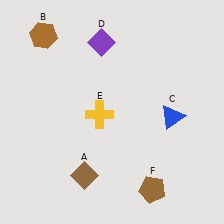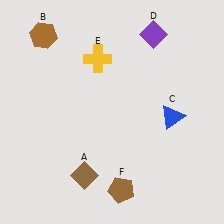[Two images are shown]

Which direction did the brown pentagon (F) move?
The brown pentagon (F) moved left.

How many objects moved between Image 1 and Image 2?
3 objects moved between the two images.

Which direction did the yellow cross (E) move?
The yellow cross (E) moved up.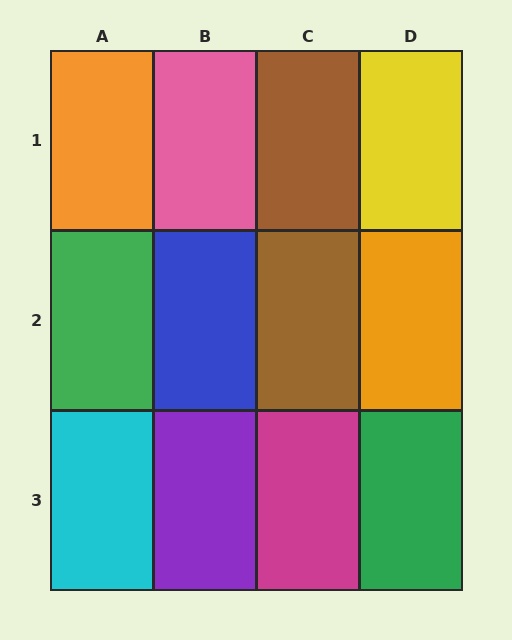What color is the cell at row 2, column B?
Blue.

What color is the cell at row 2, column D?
Orange.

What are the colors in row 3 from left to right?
Cyan, purple, magenta, green.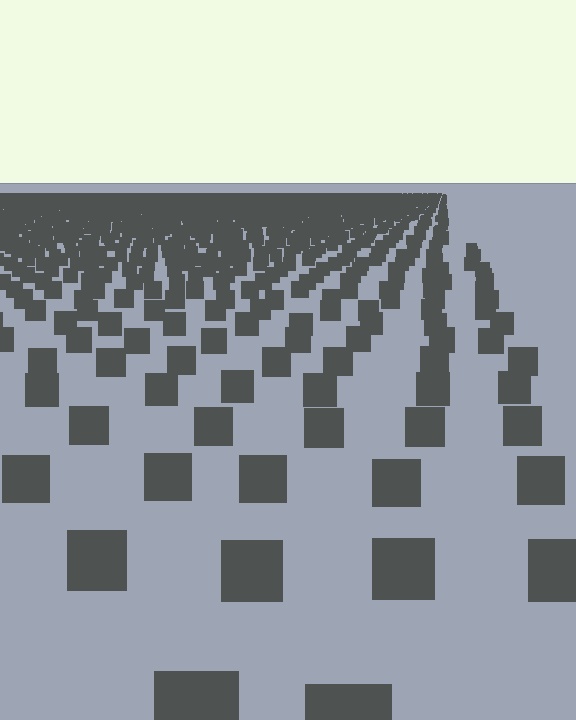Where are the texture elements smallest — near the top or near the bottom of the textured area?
Near the top.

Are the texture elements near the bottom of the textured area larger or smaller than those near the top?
Larger. Near the bottom, elements are closer to the viewer and appear at a bigger on-screen size.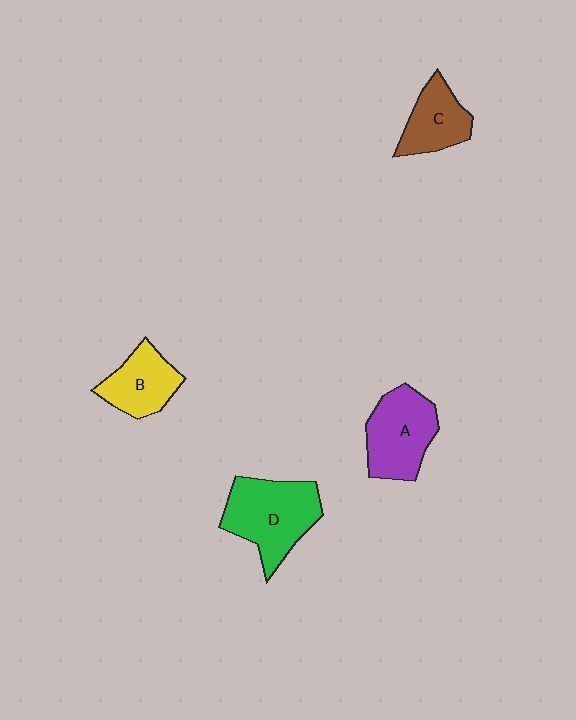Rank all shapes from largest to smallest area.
From largest to smallest: D (green), A (purple), B (yellow), C (brown).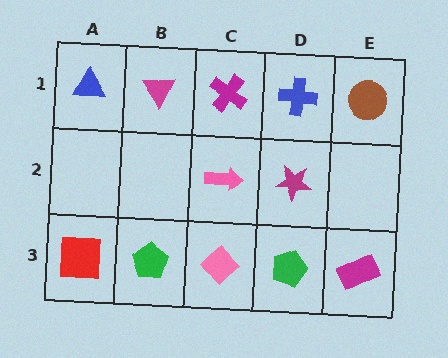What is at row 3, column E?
A magenta rectangle.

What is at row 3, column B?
A green pentagon.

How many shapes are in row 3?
5 shapes.